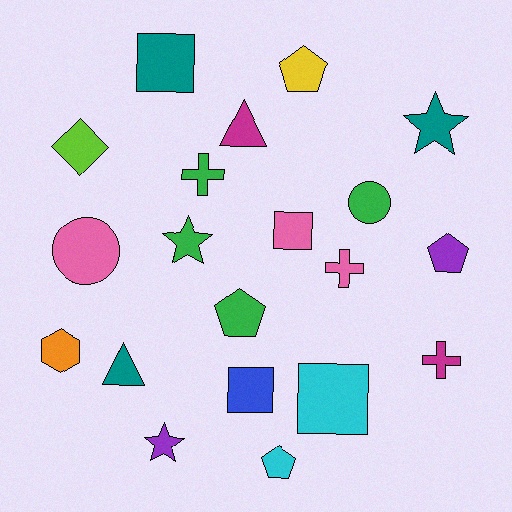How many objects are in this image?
There are 20 objects.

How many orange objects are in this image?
There is 1 orange object.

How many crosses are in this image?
There are 3 crosses.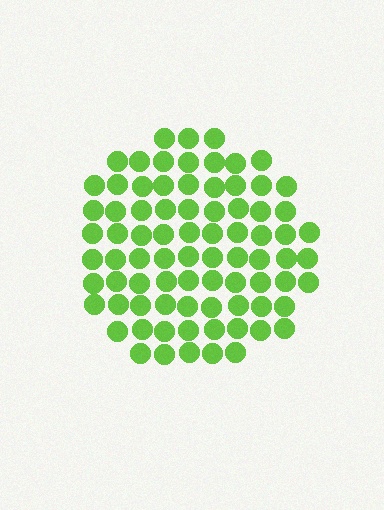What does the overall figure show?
The overall figure shows a circle.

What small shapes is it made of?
It is made of small circles.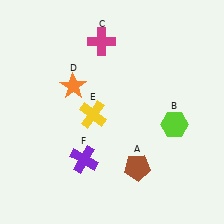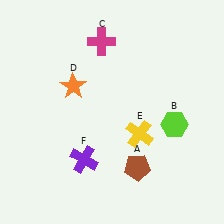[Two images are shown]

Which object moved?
The yellow cross (E) moved right.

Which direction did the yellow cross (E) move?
The yellow cross (E) moved right.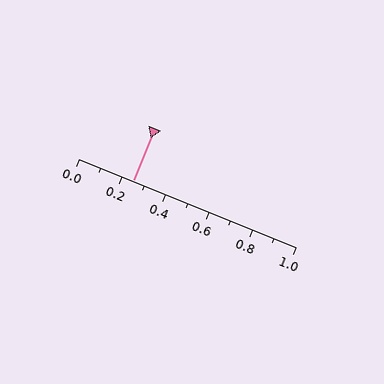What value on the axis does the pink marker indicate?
The marker indicates approximately 0.25.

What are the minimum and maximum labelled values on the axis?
The axis runs from 0.0 to 1.0.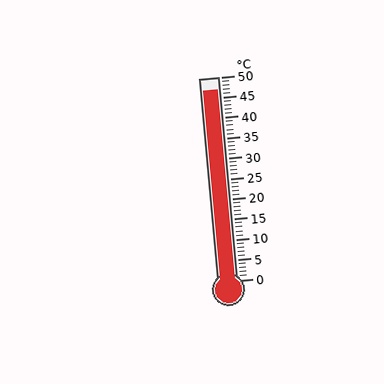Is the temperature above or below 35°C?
The temperature is above 35°C.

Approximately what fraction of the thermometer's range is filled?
The thermometer is filled to approximately 95% of its range.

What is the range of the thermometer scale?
The thermometer scale ranges from 0°C to 50°C.